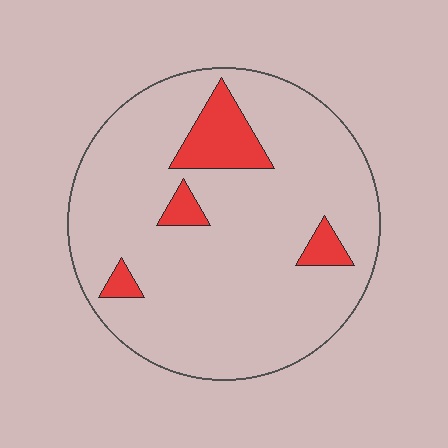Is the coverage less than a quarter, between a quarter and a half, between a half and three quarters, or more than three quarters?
Less than a quarter.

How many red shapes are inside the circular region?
4.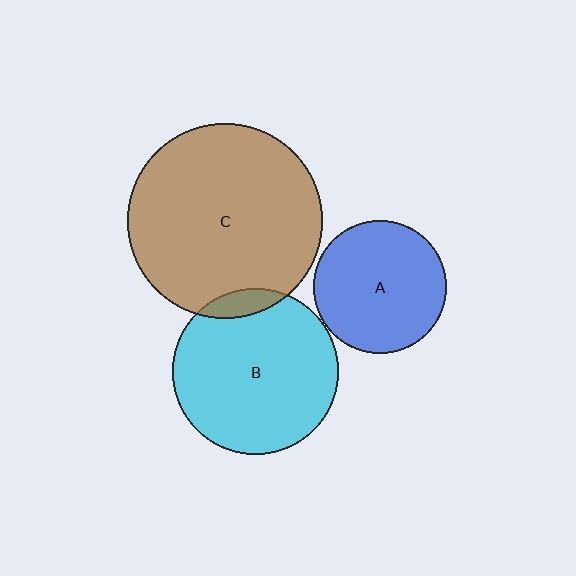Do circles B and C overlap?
Yes.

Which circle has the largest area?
Circle C (brown).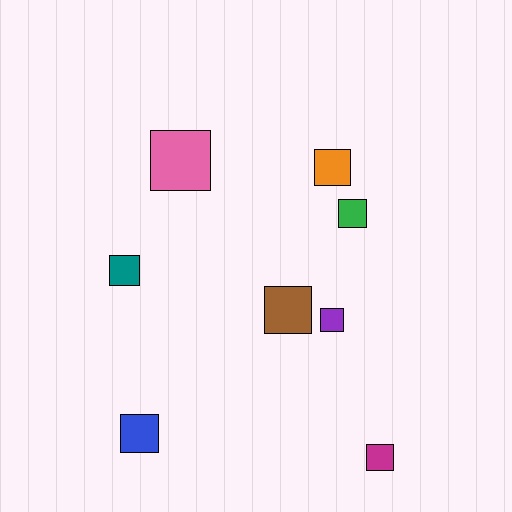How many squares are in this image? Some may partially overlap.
There are 8 squares.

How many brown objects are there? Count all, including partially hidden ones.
There is 1 brown object.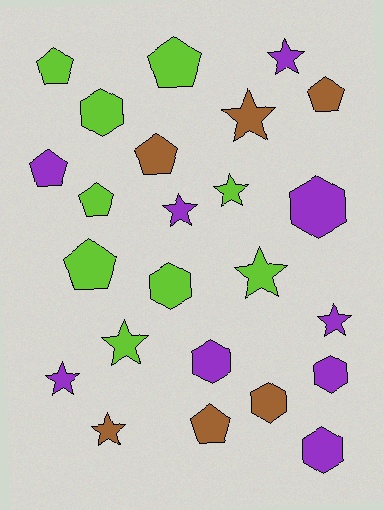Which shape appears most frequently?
Star, with 9 objects.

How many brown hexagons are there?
There is 1 brown hexagon.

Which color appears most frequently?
Purple, with 9 objects.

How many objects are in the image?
There are 24 objects.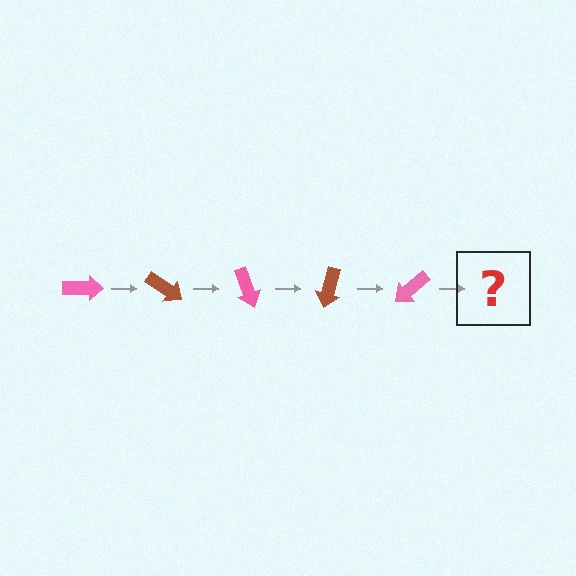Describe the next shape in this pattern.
It should be a brown arrow, rotated 175 degrees from the start.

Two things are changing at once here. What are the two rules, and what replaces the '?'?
The two rules are that it rotates 35 degrees each step and the color cycles through pink and brown. The '?' should be a brown arrow, rotated 175 degrees from the start.